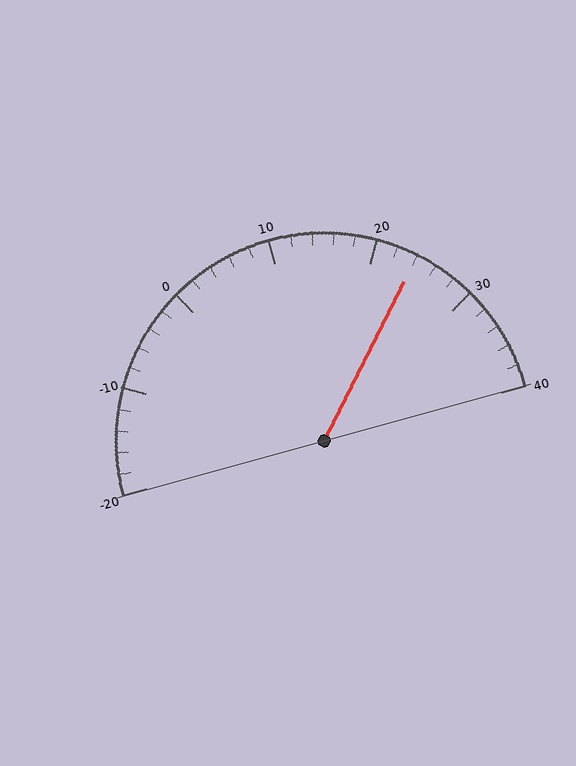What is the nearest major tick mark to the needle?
The nearest major tick mark is 20.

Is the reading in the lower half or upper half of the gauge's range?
The reading is in the upper half of the range (-20 to 40).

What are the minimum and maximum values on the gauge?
The gauge ranges from -20 to 40.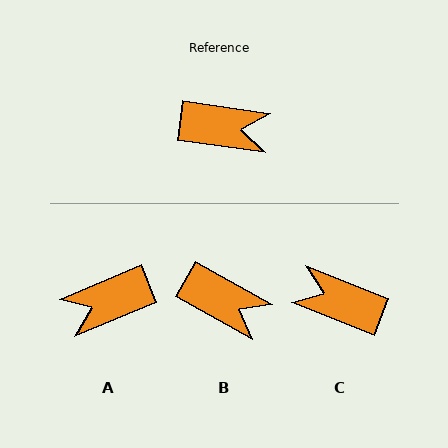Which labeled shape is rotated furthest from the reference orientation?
C, about 167 degrees away.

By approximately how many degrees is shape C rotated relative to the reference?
Approximately 167 degrees counter-clockwise.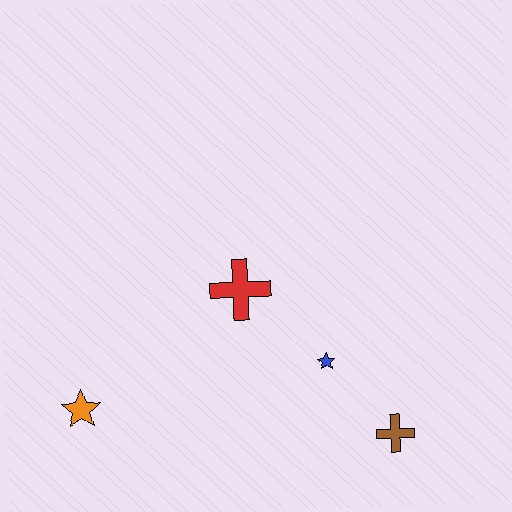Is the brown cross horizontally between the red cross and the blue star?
No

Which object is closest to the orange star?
The red cross is closest to the orange star.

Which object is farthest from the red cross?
The brown cross is farthest from the red cross.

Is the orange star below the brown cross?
No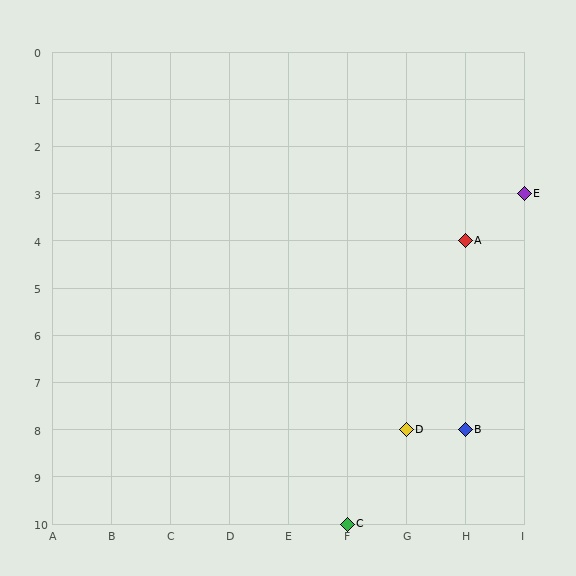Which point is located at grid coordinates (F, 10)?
Point C is at (F, 10).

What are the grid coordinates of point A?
Point A is at grid coordinates (H, 4).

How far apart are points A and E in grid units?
Points A and E are 1 column and 1 row apart (about 1.4 grid units diagonally).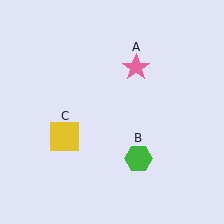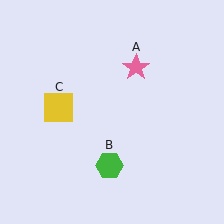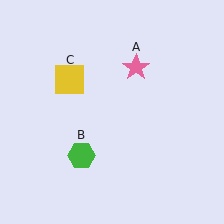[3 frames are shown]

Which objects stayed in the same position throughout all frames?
Pink star (object A) remained stationary.